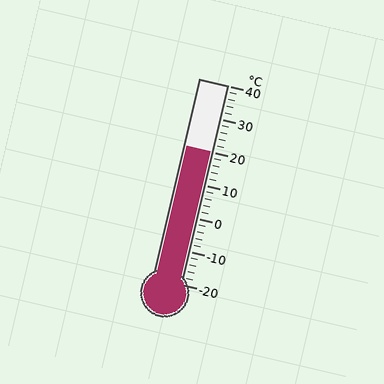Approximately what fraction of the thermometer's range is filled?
The thermometer is filled to approximately 65% of its range.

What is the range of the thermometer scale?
The thermometer scale ranges from -20°C to 40°C.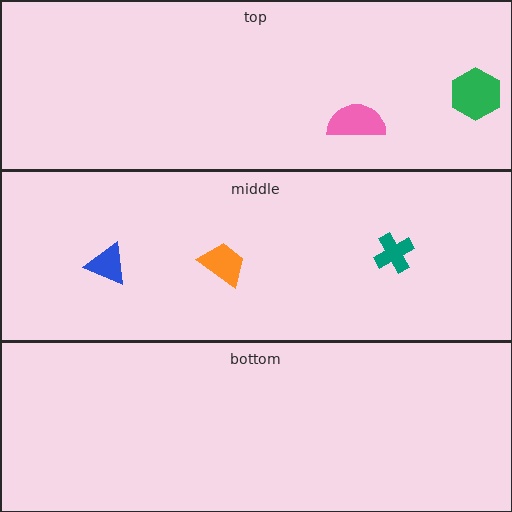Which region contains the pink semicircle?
The top region.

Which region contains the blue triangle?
The middle region.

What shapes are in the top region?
The green hexagon, the pink semicircle.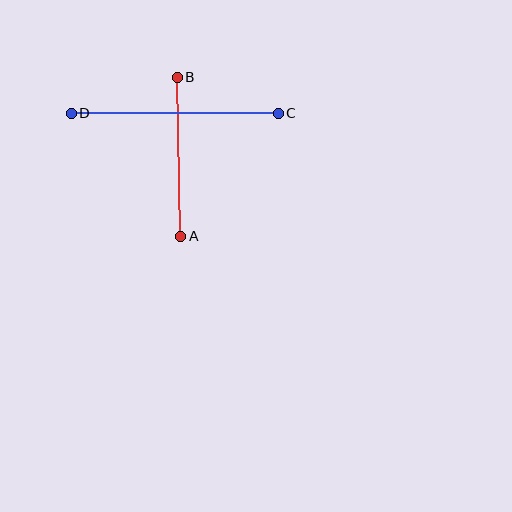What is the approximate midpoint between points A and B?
The midpoint is at approximately (179, 157) pixels.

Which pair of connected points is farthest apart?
Points C and D are farthest apart.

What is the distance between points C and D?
The distance is approximately 207 pixels.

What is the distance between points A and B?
The distance is approximately 159 pixels.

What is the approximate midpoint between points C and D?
The midpoint is at approximately (175, 113) pixels.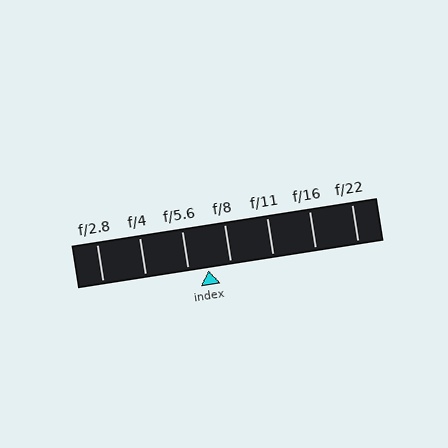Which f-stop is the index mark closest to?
The index mark is closest to f/5.6.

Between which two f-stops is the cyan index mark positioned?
The index mark is between f/5.6 and f/8.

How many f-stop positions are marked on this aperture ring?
There are 7 f-stop positions marked.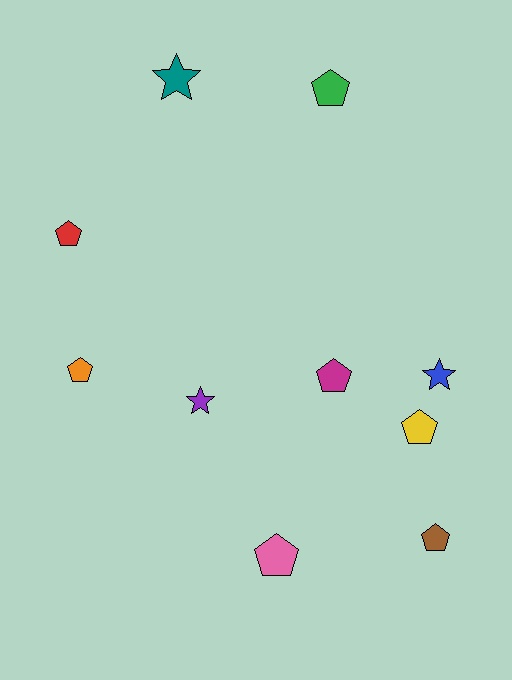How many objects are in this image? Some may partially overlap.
There are 10 objects.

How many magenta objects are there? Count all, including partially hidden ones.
There is 1 magenta object.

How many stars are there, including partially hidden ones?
There are 3 stars.